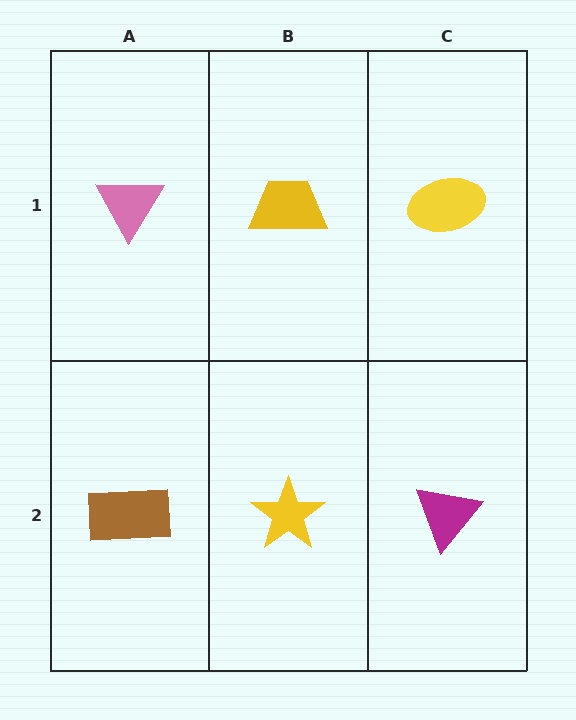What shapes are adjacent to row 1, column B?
A yellow star (row 2, column B), a pink triangle (row 1, column A), a yellow ellipse (row 1, column C).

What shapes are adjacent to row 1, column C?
A magenta triangle (row 2, column C), a yellow trapezoid (row 1, column B).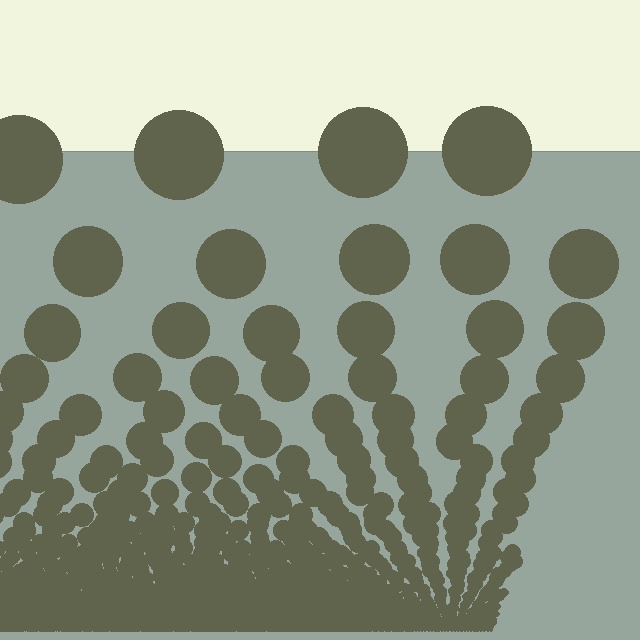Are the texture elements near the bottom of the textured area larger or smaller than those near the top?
Smaller. The gradient is inverted — elements near the bottom are smaller and denser.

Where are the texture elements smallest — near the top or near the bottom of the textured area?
Near the bottom.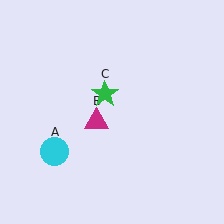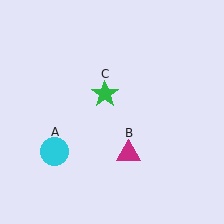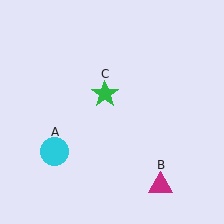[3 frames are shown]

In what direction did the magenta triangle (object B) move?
The magenta triangle (object B) moved down and to the right.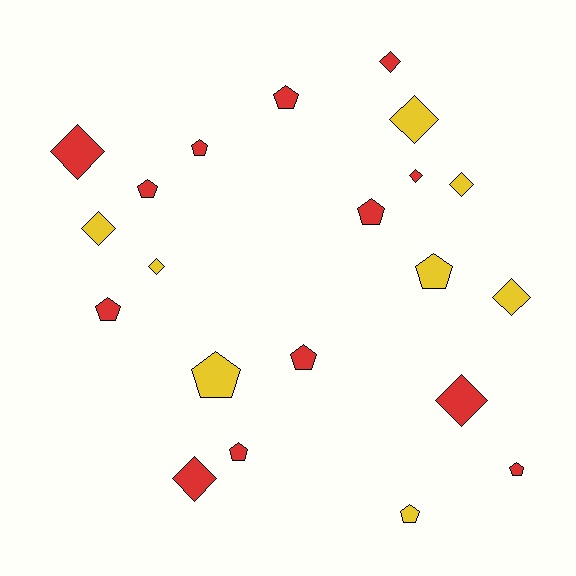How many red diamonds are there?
There are 5 red diamonds.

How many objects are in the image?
There are 21 objects.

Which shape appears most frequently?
Pentagon, with 11 objects.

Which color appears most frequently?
Red, with 13 objects.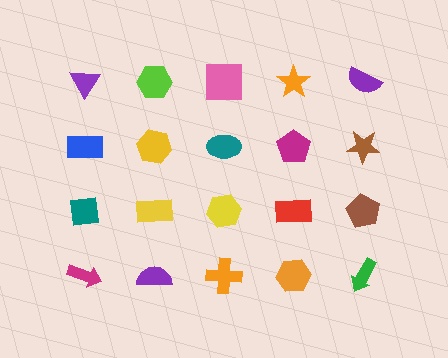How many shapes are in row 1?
5 shapes.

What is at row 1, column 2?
A lime hexagon.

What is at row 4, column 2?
A purple semicircle.